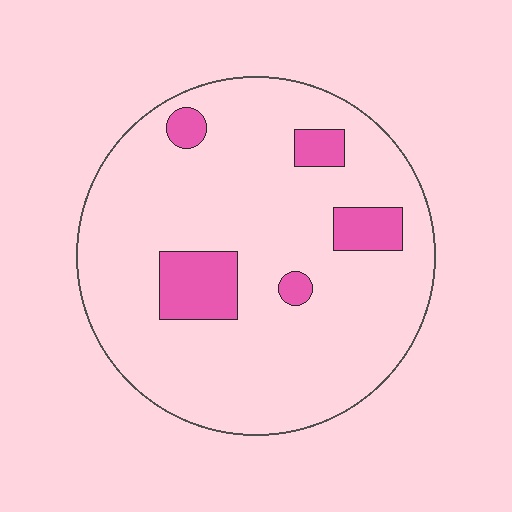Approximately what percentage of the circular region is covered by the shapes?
Approximately 15%.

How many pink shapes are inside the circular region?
5.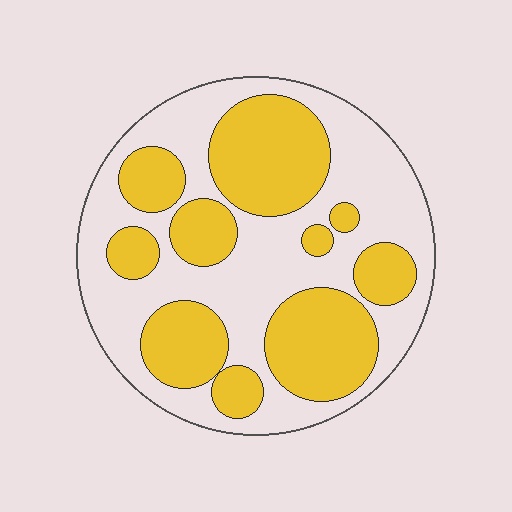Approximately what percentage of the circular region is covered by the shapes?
Approximately 45%.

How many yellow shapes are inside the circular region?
10.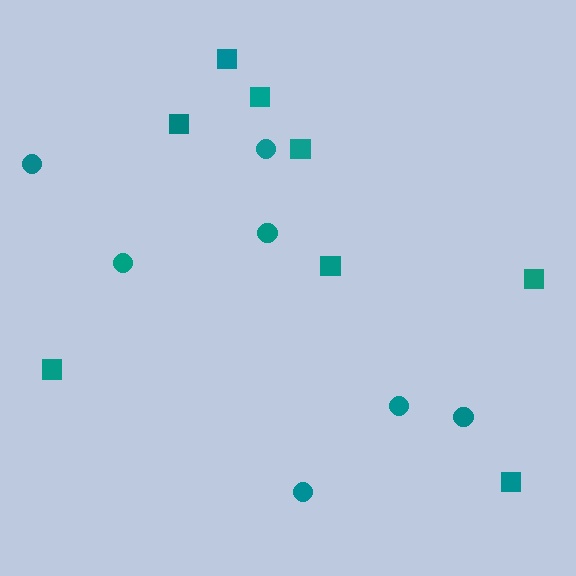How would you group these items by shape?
There are 2 groups: one group of squares (8) and one group of circles (7).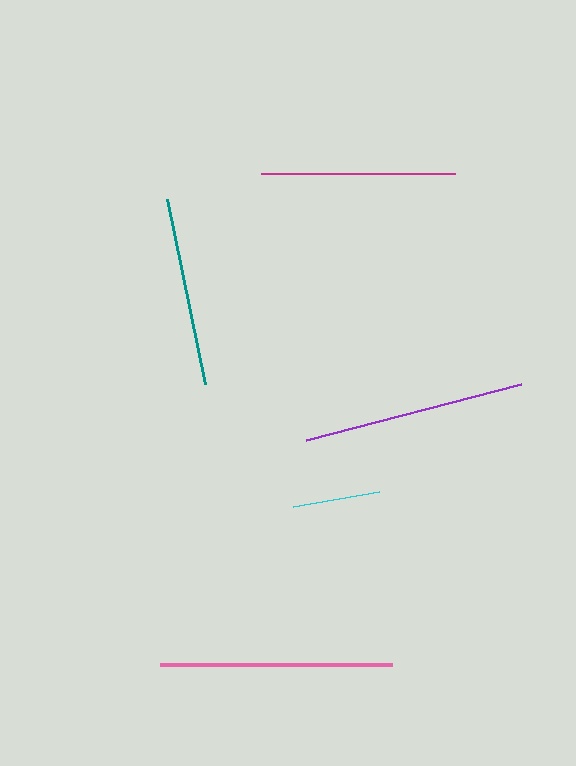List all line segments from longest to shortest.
From longest to shortest: pink, purple, magenta, teal, cyan.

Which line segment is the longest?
The pink line is the longest at approximately 231 pixels.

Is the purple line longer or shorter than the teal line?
The purple line is longer than the teal line.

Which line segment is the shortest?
The cyan line is the shortest at approximately 87 pixels.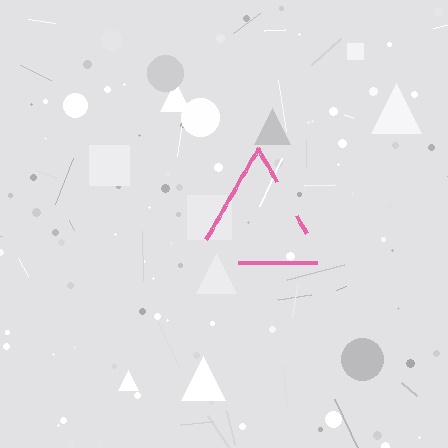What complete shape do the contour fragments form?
The contour fragments form a triangle.